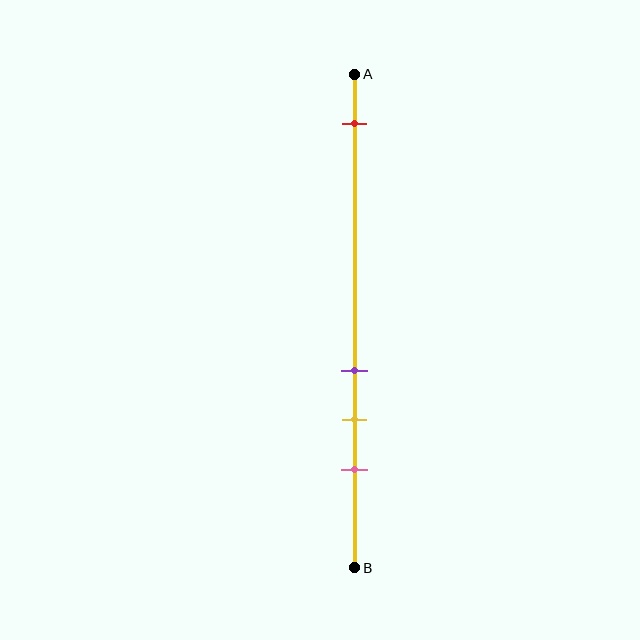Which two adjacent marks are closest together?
The purple and yellow marks are the closest adjacent pair.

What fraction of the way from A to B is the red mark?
The red mark is approximately 10% (0.1) of the way from A to B.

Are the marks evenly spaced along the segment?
No, the marks are not evenly spaced.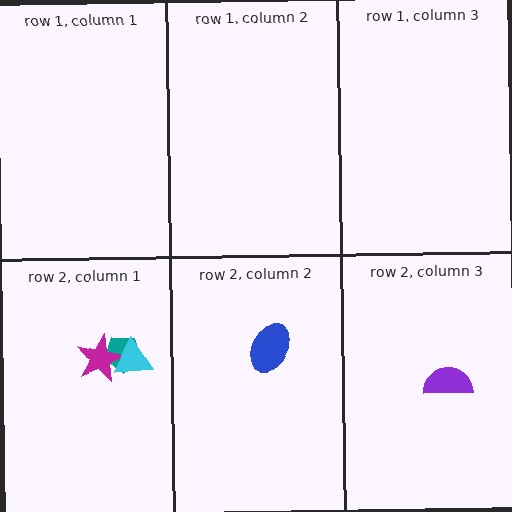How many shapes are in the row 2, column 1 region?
3.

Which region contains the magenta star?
The row 2, column 1 region.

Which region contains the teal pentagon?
The row 2, column 1 region.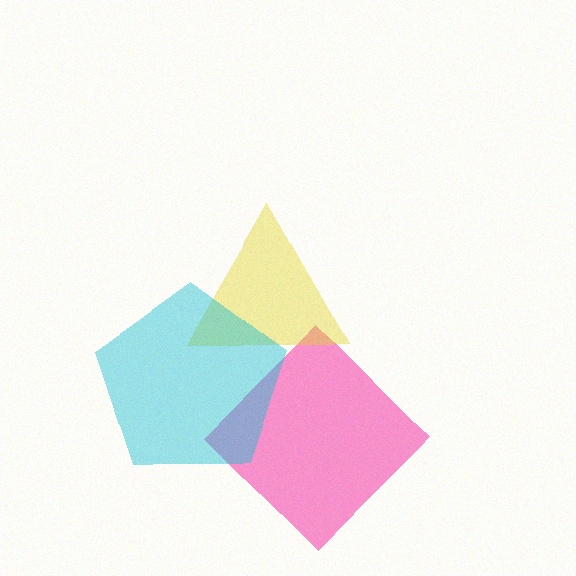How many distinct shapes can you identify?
There are 3 distinct shapes: a pink diamond, a yellow triangle, a cyan pentagon.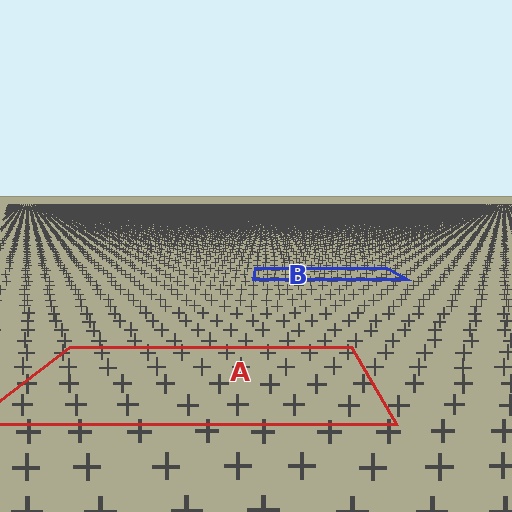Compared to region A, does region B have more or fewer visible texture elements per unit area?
Region B has more texture elements per unit area — they are packed more densely because it is farther away.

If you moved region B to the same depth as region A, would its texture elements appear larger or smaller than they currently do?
They would appear larger. At a closer depth, the same texture elements are projected at a bigger on-screen size.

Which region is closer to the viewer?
Region A is closer. The texture elements there are larger and more spread out.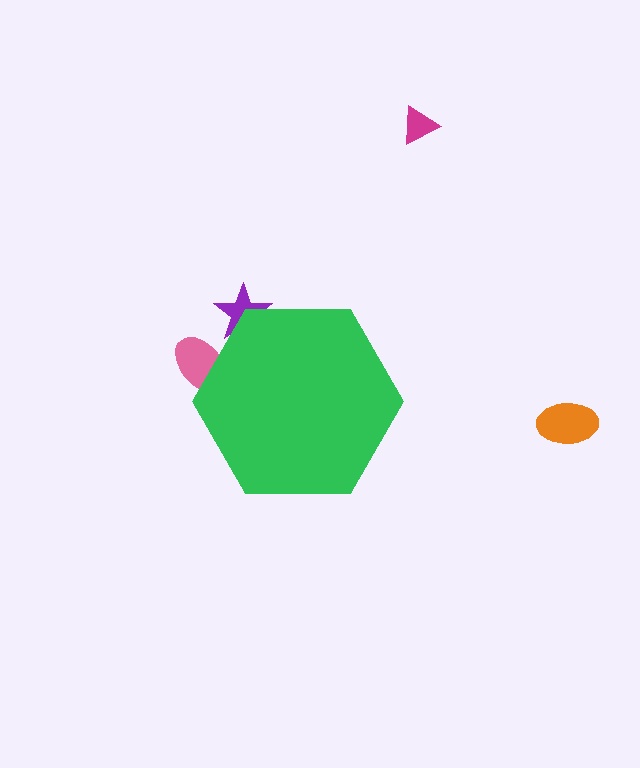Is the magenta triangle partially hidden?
No, the magenta triangle is fully visible.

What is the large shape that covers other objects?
A green hexagon.